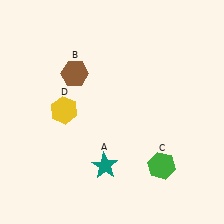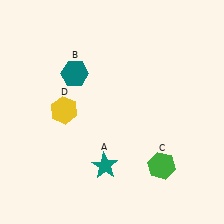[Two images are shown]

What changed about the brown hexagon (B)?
In Image 1, B is brown. In Image 2, it changed to teal.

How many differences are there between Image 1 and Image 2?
There is 1 difference between the two images.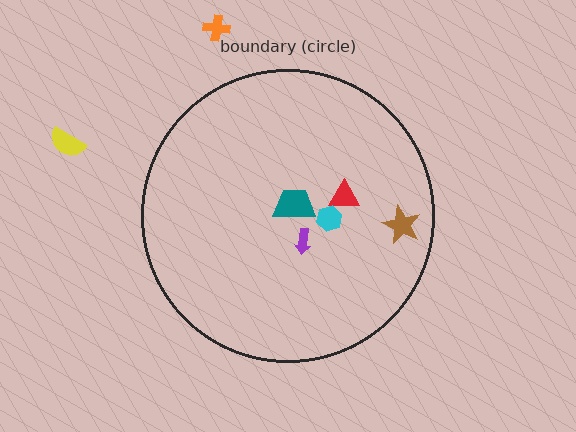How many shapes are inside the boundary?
5 inside, 2 outside.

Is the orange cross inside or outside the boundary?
Outside.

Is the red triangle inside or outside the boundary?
Inside.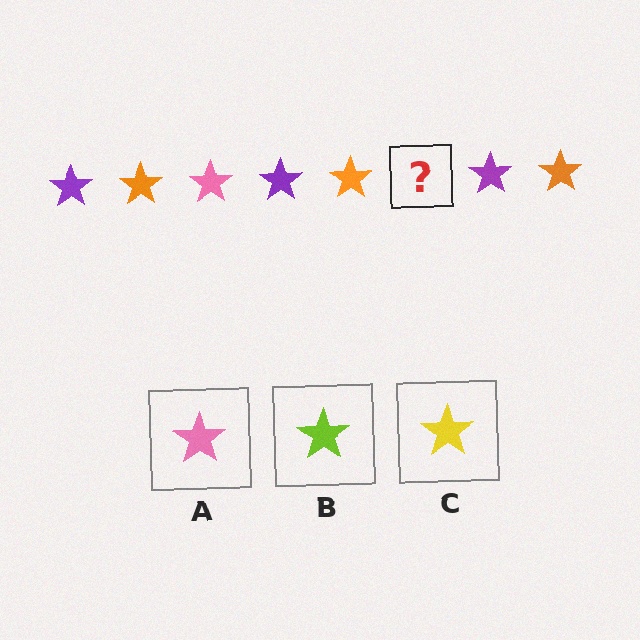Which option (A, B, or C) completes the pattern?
A.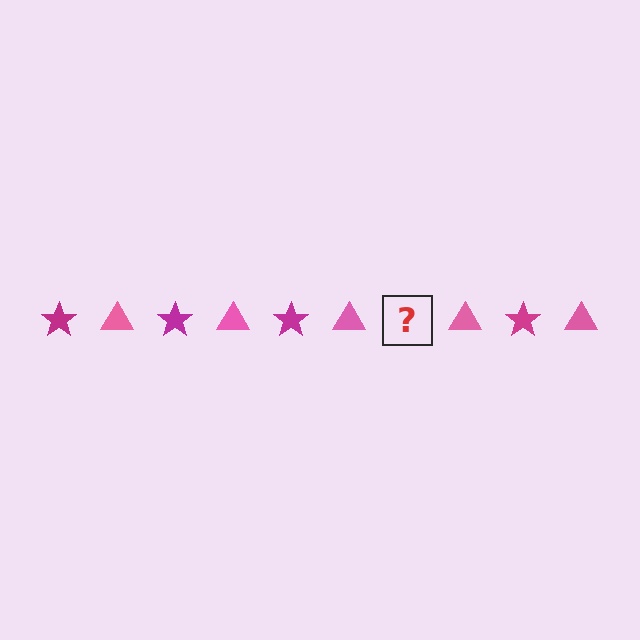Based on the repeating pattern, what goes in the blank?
The blank should be a magenta star.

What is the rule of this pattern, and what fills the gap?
The rule is that the pattern alternates between magenta star and pink triangle. The gap should be filled with a magenta star.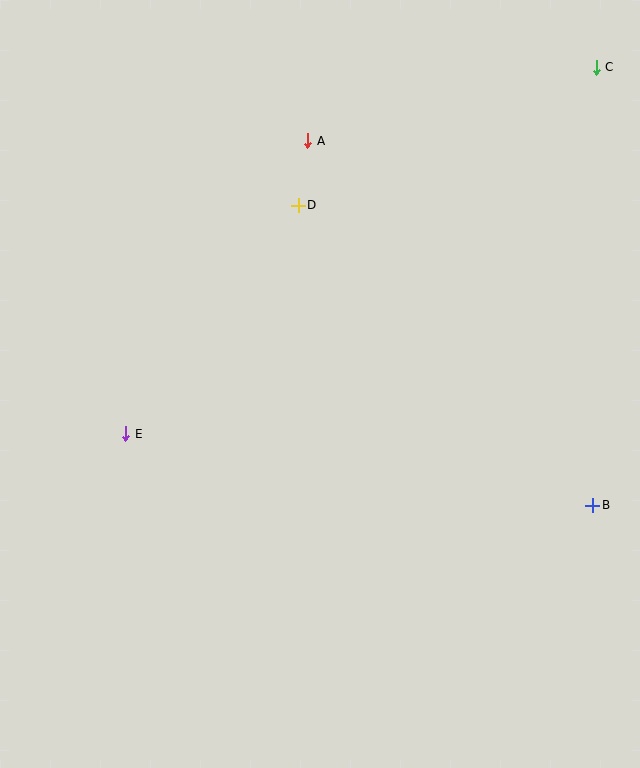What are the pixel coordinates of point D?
Point D is at (298, 205).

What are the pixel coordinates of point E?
Point E is at (126, 434).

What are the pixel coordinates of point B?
Point B is at (593, 505).